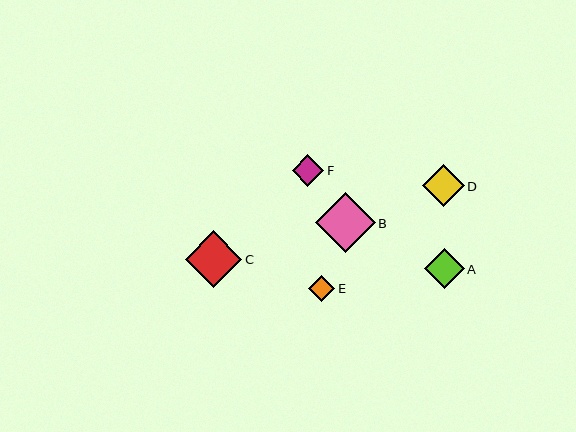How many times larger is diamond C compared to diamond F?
Diamond C is approximately 1.8 times the size of diamond F.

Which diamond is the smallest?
Diamond E is the smallest with a size of approximately 26 pixels.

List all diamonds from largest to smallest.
From largest to smallest: B, C, D, A, F, E.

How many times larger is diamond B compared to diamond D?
Diamond B is approximately 1.4 times the size of diamond D.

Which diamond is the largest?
Diamond B is the largest with a size of approximately 60 pixels.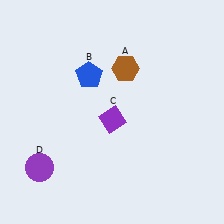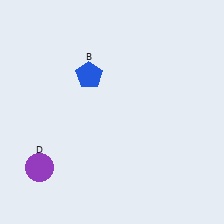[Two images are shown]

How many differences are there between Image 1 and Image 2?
There are 2 differences between the two images.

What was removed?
The purple diamond (C), the brown hexagon (A) were removed in Image 2.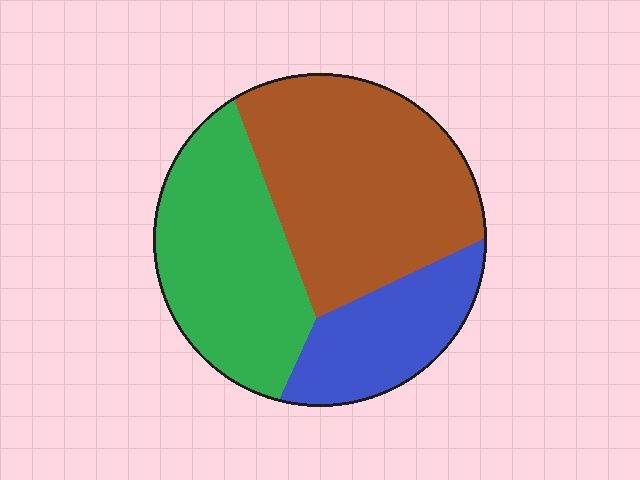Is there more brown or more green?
Brown.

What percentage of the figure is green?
Green takes up between a quarter and a half of the figure.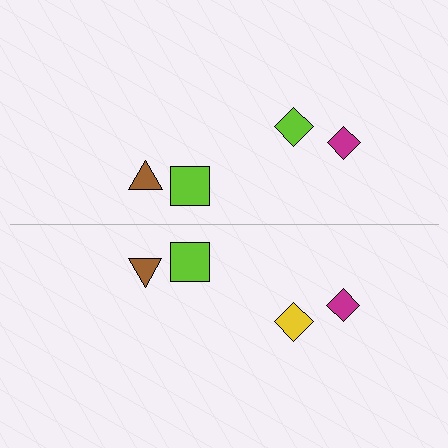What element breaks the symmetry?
The yellow diamond on the bottom side breaks the symmetry — its mirror counterpart is lime.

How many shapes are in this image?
There are 8 shapes in this image.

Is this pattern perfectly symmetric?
No, the pattern is not perfectly symmetric. The yellow diamond on the bottom side breaks the symmetry — its mirror counterpart is lime.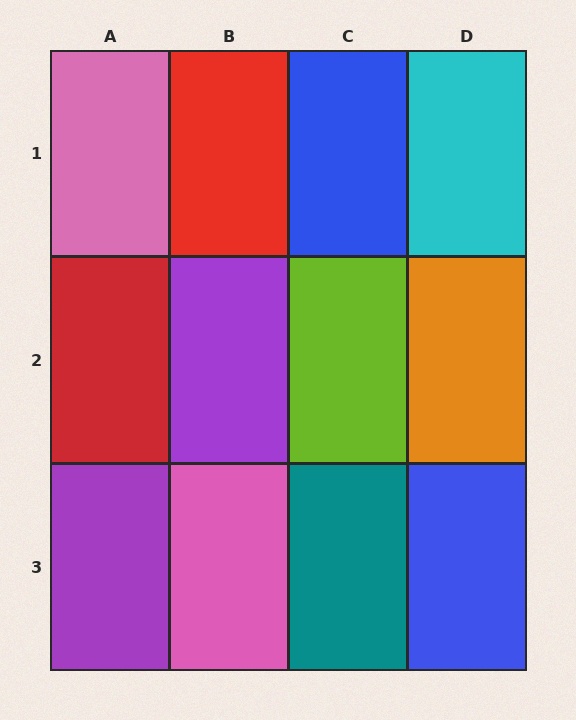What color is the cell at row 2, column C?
Lime.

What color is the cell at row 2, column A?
Red.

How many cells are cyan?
1 cell is cyan.